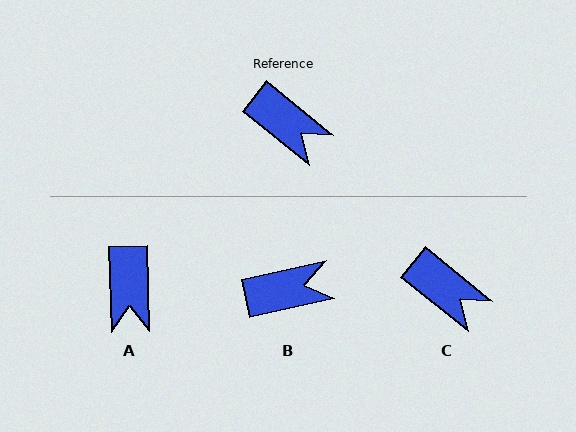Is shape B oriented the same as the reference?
No, it is off by about 51 degrees.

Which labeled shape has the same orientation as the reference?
C.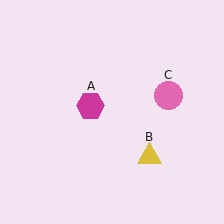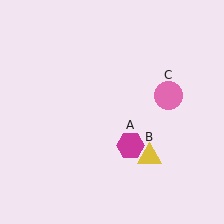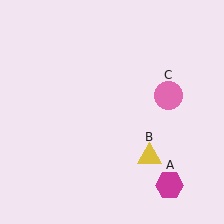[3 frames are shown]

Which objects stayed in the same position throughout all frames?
Yellow triangle (object B) and pink circle (object C) remained stationary.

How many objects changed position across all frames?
1 object changed position: magenta hexagon (object A).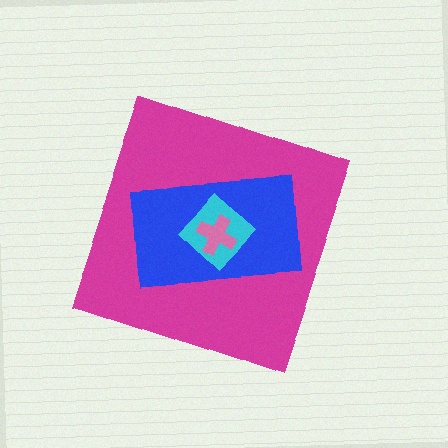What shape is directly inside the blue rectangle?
The cyan diamond.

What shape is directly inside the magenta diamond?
The blue rectangle.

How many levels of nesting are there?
4.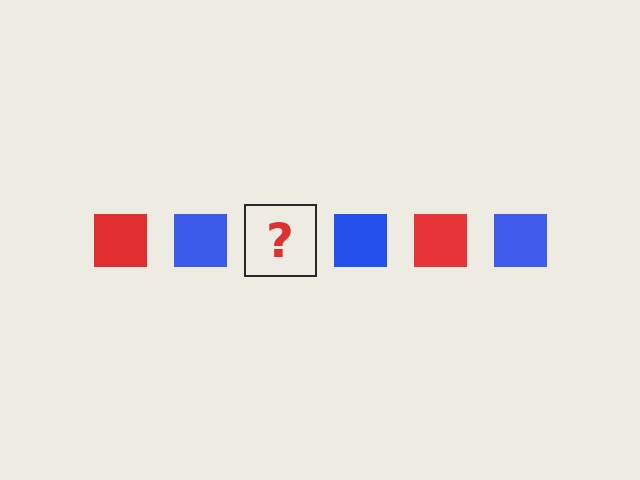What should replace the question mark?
The question mark should be replaced with a red square.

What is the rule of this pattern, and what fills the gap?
The rule is that the pattern cycles through red, blue squares. The gap should be filled with a red square.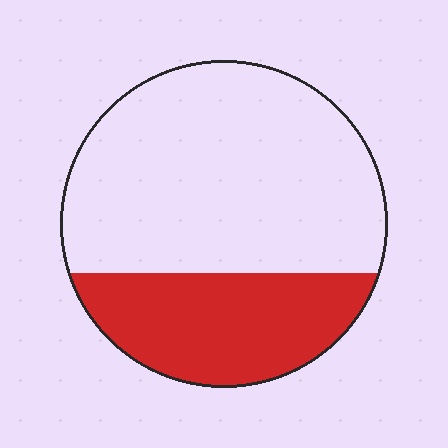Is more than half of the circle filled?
No.